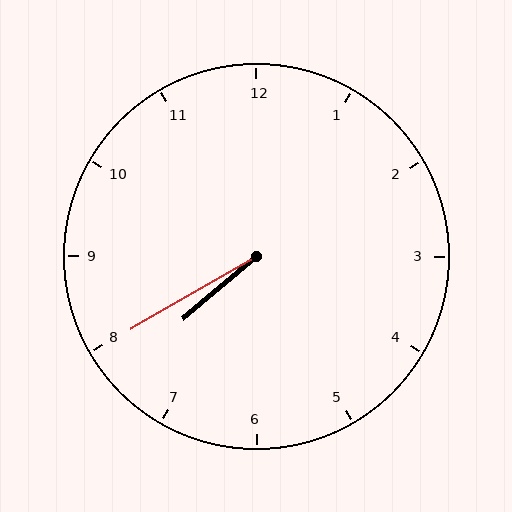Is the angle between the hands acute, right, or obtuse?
It is acute.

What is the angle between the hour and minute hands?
Approximately 10 degrees.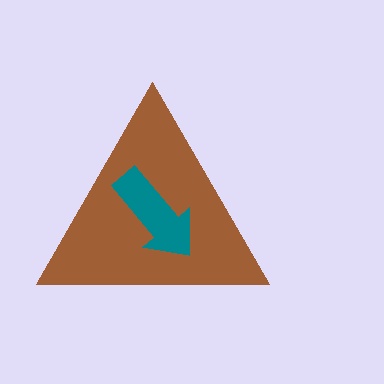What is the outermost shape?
The brown triangle.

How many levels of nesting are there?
2.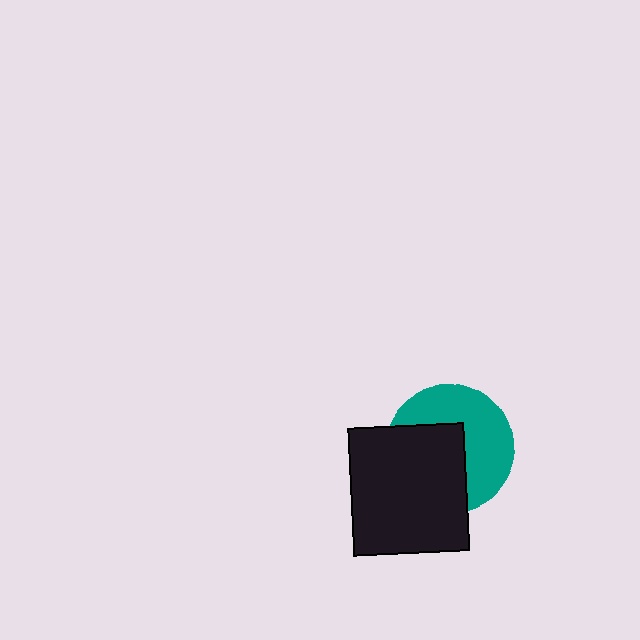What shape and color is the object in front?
The object in front is a black rectangle.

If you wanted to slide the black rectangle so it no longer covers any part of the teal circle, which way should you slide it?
Slide it toward the lower-left — that is the most direct way to separate the two shapes.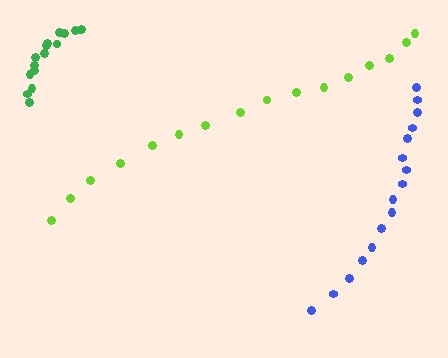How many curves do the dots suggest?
There are 3 distinct paths.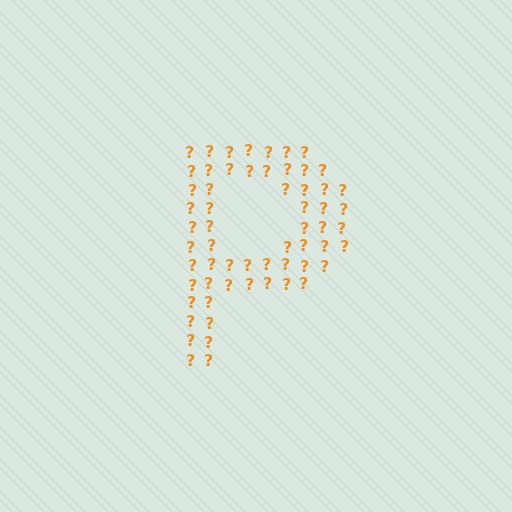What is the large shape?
The large shape is the letter P.